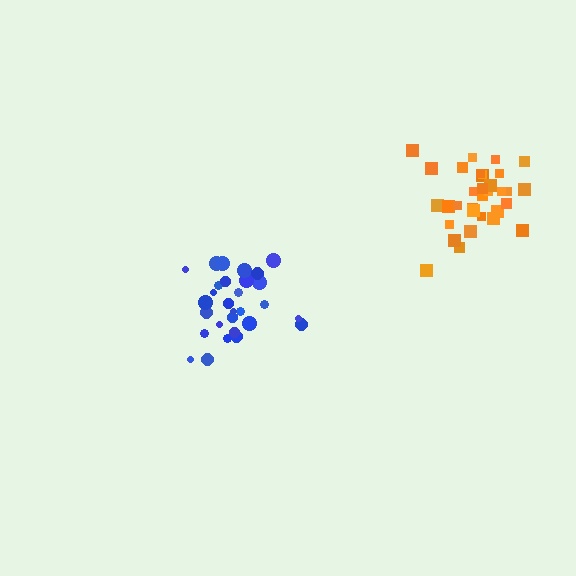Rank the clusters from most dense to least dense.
orange, blue.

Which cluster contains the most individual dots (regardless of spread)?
Orange (34).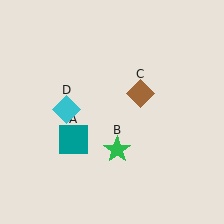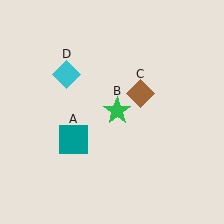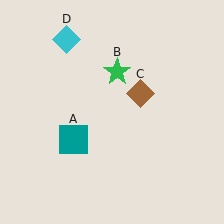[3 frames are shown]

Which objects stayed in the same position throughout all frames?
Teal square (object A) and brown diamond (object C) remained stationary.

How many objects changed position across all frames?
2 objects changed position: green star (object B), cyan diamond (object D).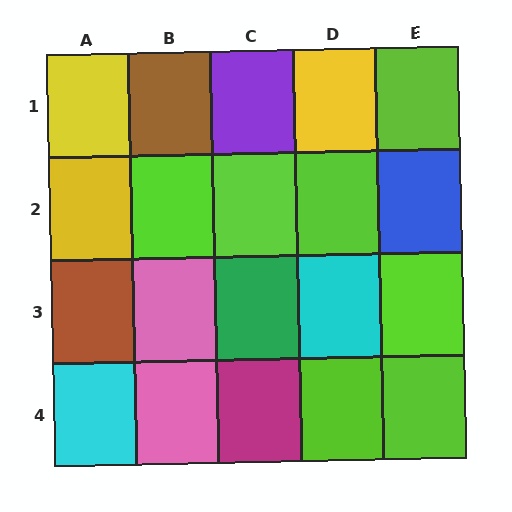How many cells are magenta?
1 cell is magenta.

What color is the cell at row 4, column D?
Lime.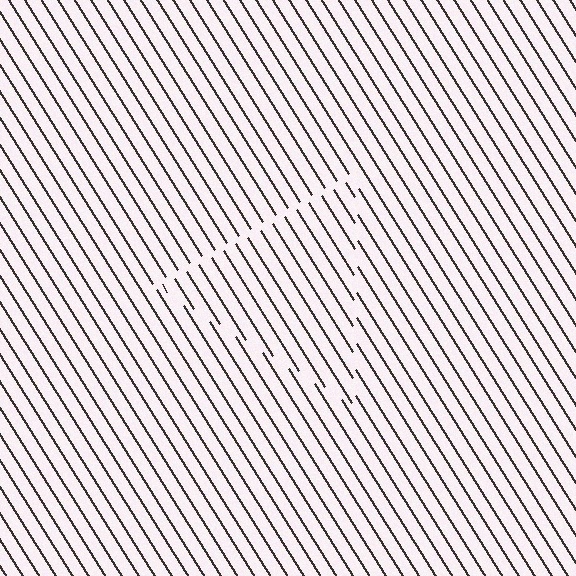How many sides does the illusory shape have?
3 sides — the line-ends trace a triangle.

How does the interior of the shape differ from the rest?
The interior of the shape contains the same grating, shifted by half a period — the contour is defined by the phase discontinuity where line-ends from the inner and outer gratings abut.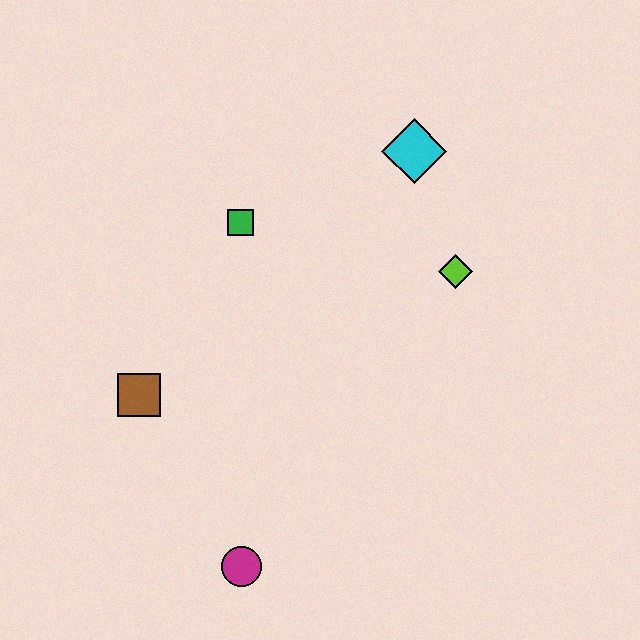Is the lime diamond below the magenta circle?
No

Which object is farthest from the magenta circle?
The cyan diamond is farthest from the magenta circle.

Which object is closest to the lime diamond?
The cyan diamond is closest to the lime diamond.